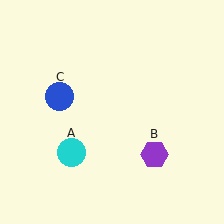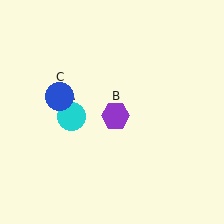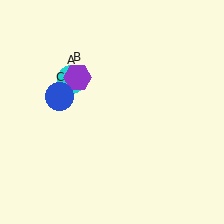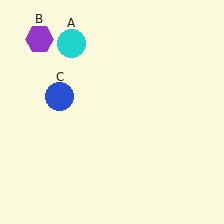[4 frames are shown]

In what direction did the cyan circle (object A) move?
The cyan circle (object A) moved up.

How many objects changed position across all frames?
2 objects changed position: cyan circle (object A), purple hexagon (object B).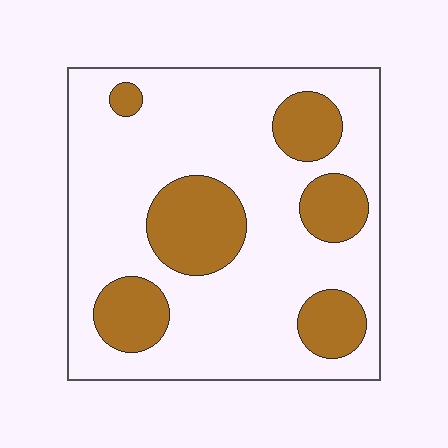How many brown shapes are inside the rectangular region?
6.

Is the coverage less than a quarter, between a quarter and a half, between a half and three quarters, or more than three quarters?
Between a quarter and a half.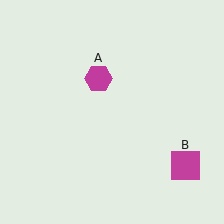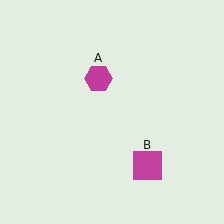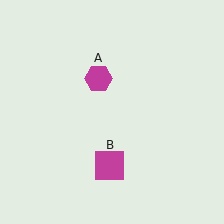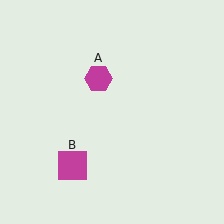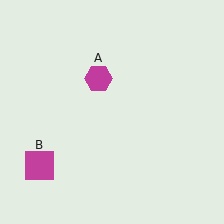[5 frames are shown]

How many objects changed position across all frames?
1 object changed position: magenta square (object B).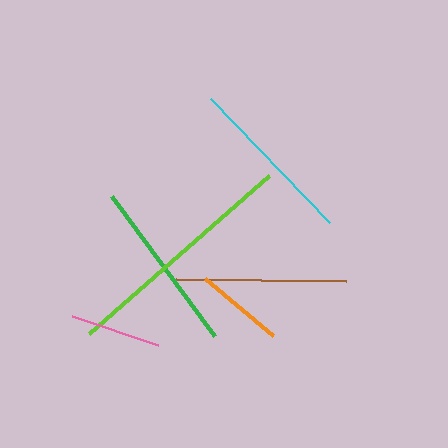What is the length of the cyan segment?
The cyan segment is approximately 172 pixels long.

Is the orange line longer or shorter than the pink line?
The pink line is longer than the orange line.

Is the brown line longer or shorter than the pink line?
The brown line is longer than the pink line.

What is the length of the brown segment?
The brown segment is approximately 170 pixels long.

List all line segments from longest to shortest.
From longest to shortest: lime, green, cyan, brown, pink, orange.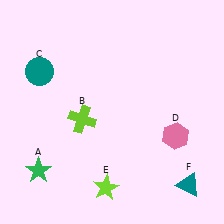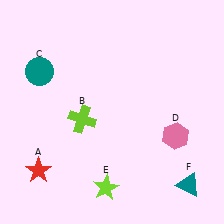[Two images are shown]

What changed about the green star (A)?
In Image 1, A is green. In Image 2, it changed to red.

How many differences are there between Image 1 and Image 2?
There is 1 difference between the two images.